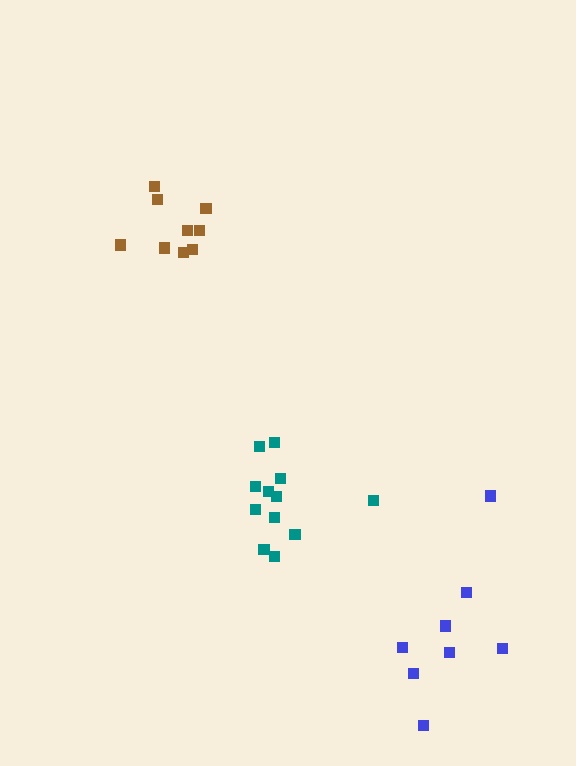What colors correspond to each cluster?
The clusters are colored: teal, brown, blue.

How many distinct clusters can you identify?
There are 3 distinct clusters.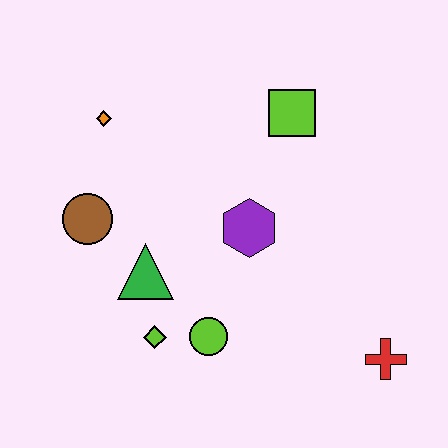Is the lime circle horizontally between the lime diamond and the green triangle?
No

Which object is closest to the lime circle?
The lime diamond is closest to the lime circle.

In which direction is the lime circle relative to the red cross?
The lime circle is to the left of the red cross.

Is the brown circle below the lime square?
Yes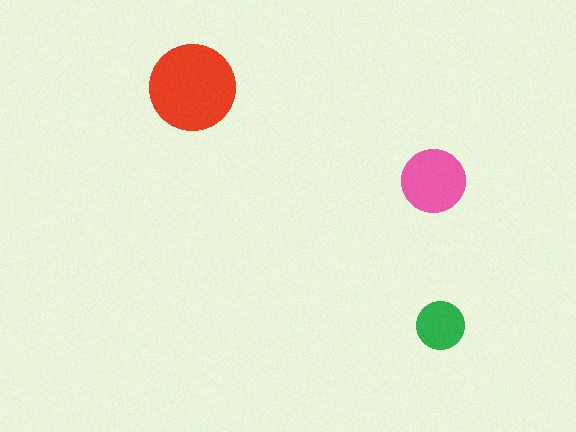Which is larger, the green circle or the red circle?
The red one.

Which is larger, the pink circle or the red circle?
The red one.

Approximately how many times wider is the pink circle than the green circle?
About 1.5 times wider.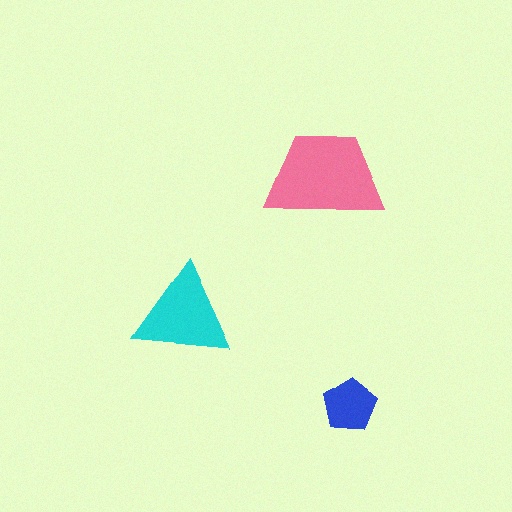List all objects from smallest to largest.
The blue pentagon, the cyan triangle, the pink trapezoid.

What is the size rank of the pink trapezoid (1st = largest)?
1st.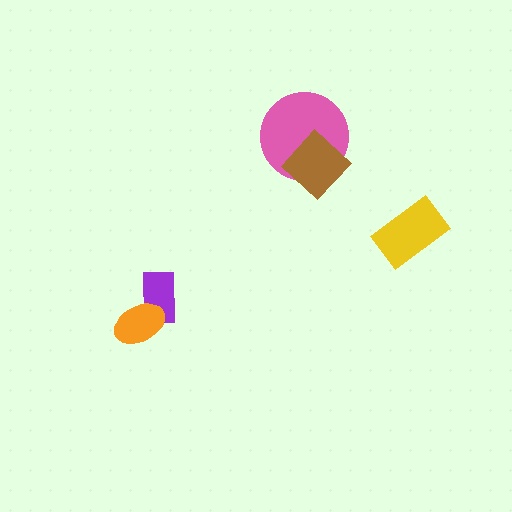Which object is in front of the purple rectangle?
The orange ellipse is in front of the purple rectangle.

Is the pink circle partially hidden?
Yes, it is partially covered by another shape.